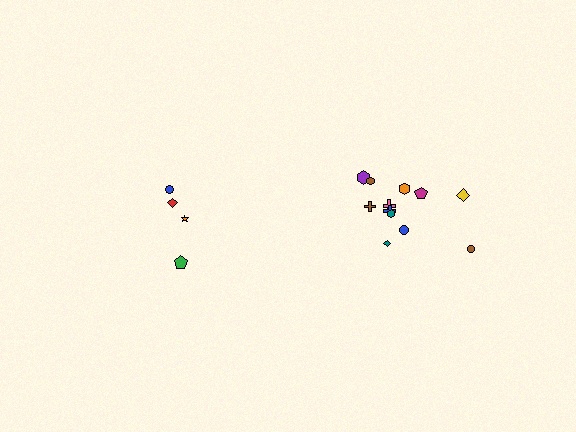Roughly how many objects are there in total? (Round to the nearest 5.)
Roughly 15 objects in total.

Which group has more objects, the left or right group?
The right group.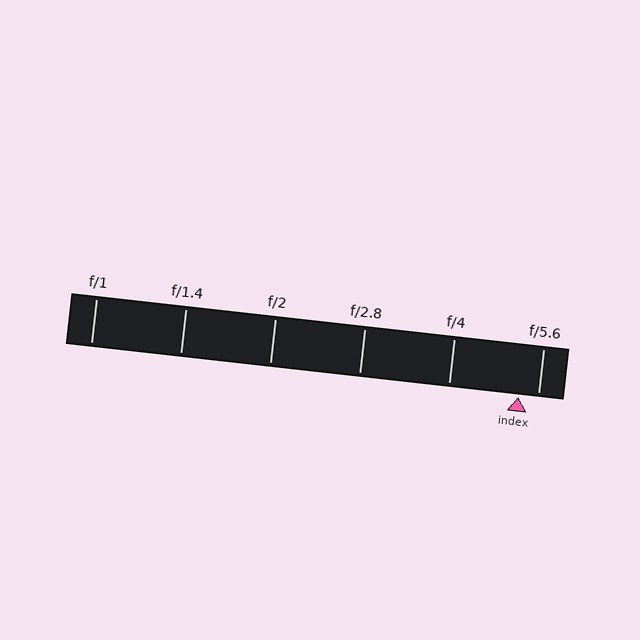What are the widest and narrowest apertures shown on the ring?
The widest aperture shown is f/1 and the narrowest is f/5.6.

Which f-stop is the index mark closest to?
The index mark is closest to f/5.6.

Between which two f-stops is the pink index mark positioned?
The index mark is between f/4 and f/5.6.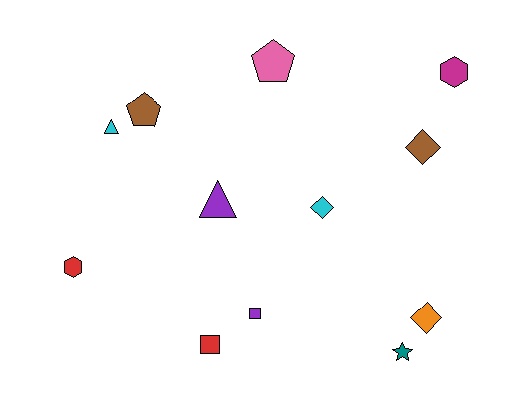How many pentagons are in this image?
There are 2 pentagons.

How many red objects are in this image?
There are 2 red objects.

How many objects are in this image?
There are 12 objects.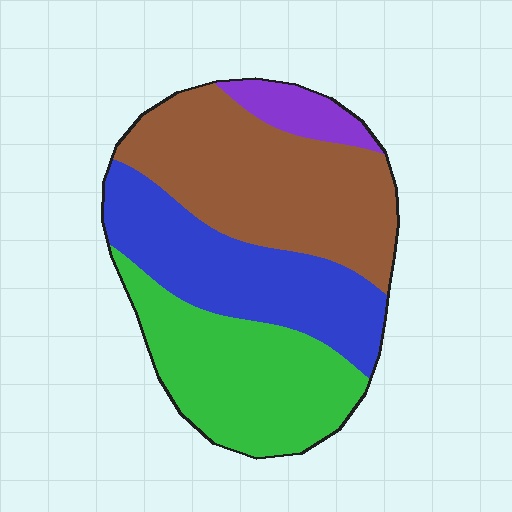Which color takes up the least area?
Purple, at roughly 5%.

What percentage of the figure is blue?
Blue covers 28% of the figure.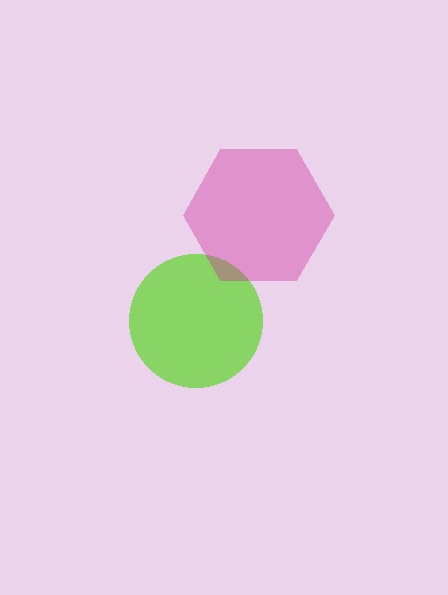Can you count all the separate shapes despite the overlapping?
Yes, there are 2 separate shapes.